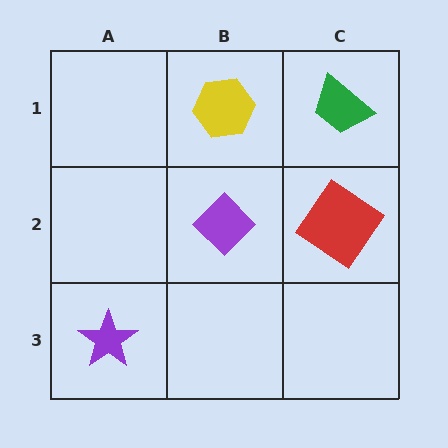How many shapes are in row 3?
1 shape.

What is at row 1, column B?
A yellow hexagon.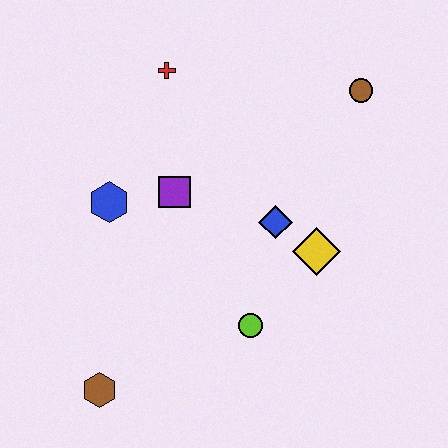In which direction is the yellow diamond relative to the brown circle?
The yellow diamond is below the brown circle.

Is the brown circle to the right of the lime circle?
Yes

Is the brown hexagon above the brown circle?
No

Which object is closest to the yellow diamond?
The blue diamond is closest to the yellow diamond.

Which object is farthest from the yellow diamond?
The brown hexagon is farthest from the yellow diamond.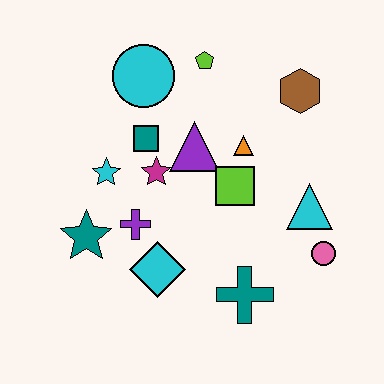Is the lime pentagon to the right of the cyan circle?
Yes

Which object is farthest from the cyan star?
The pink circle is farthest from the cyan star.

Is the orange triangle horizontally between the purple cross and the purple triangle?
No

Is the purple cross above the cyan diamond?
Yes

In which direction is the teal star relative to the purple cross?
The teal star is to the left of the purple cross.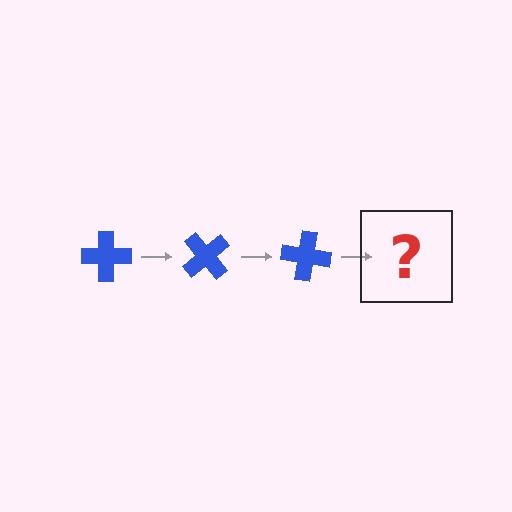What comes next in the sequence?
The next element should be a blue cross rotated 150 degrees.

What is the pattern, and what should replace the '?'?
The pattern is that the cross rotates 50 degrees each step. The '?' should be a blue cross rotated 150 degrees.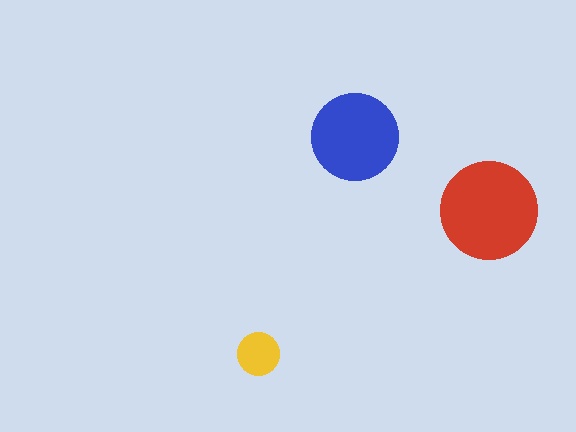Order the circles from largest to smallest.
the red one, the blue one, the yellow one.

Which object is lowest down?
The yellow circle is bottommost.